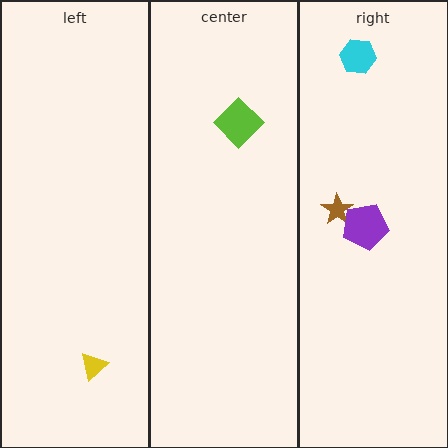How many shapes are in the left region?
1.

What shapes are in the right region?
The brown star, the purple pentagon, the cyan hexagon.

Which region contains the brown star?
The right region.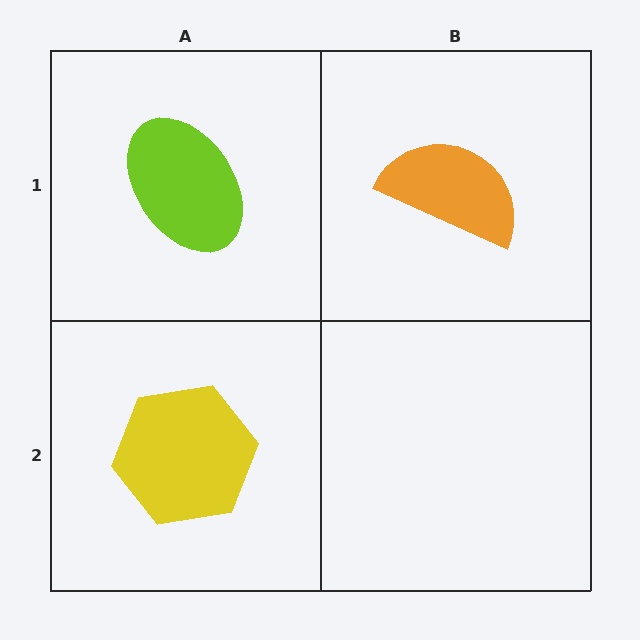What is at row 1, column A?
A lime ellipse.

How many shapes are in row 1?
2 shapes.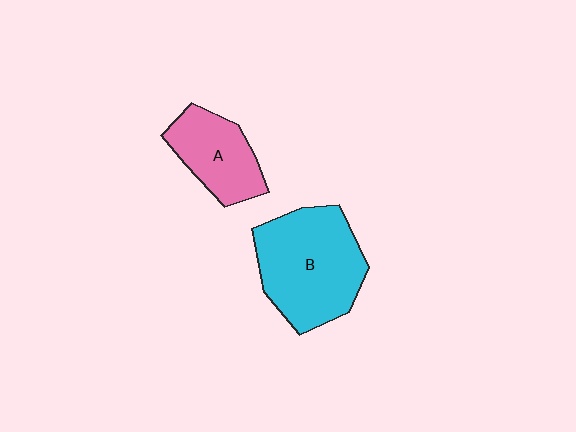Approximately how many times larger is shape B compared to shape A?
Approximately 1.7 times.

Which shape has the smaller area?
Shape A (pink).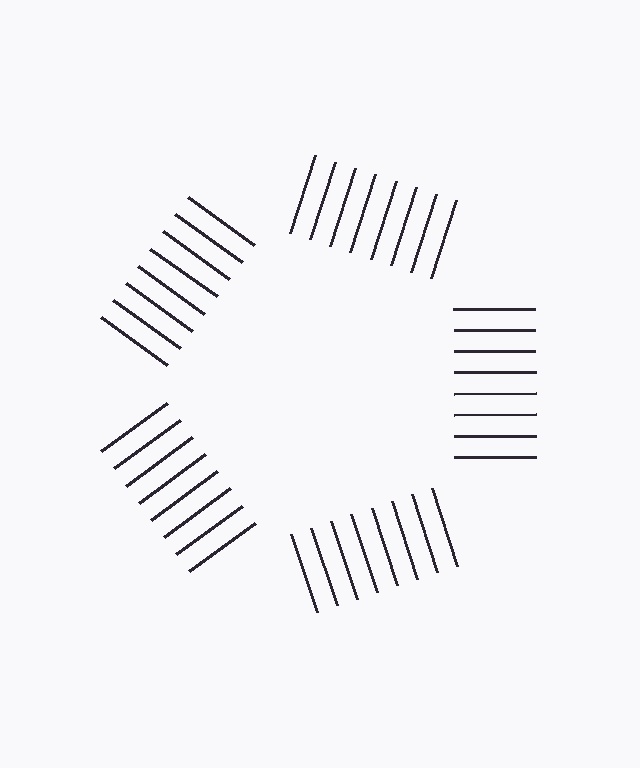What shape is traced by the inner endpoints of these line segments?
An illusory pentagon — the line segments terminate on its edges but no continuous stroke is drawn.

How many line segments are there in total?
40 — 8 along each of the 5 edges.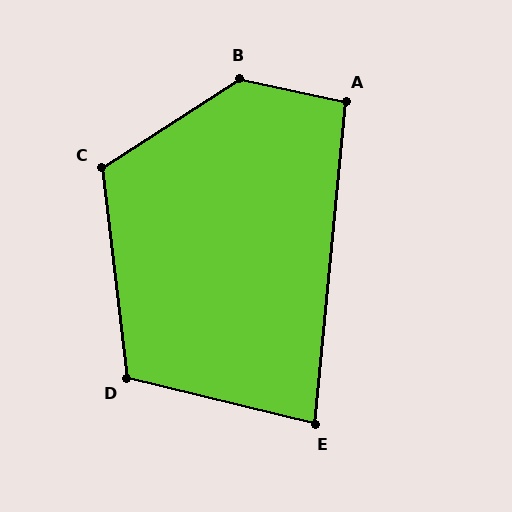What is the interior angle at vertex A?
Approximately 97 degrees (obtuse).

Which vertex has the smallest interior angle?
E, at approximately 82 degrees.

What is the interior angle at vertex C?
Approximately 116 degrees (obtuse).